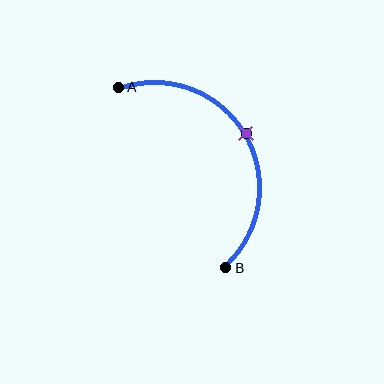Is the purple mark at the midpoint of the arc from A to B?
Yes. The purple mark lies on the arc at equal arc-length from both A and B — it is the arc midpoint.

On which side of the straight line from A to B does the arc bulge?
The arc bulges to the right of the straight line connecting A and B.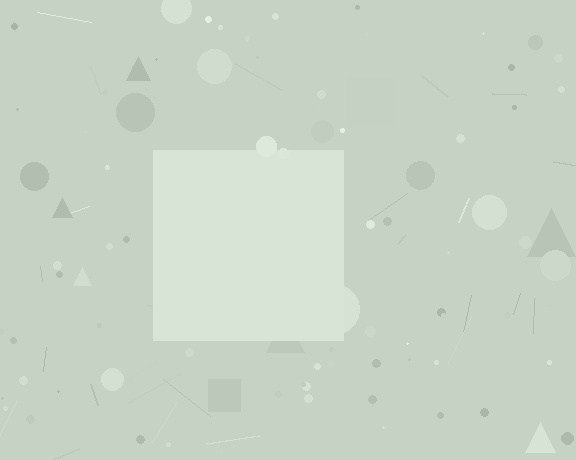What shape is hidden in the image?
A square is hidden in the image.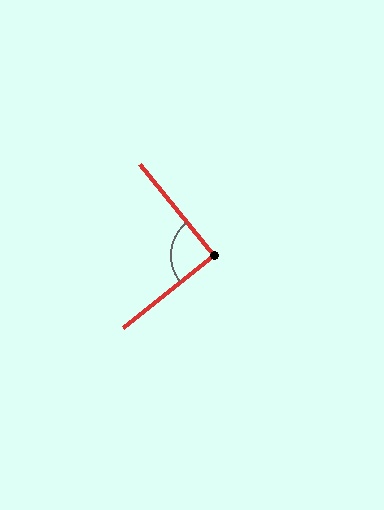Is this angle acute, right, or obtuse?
It is approximately a right angle.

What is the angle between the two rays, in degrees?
Approximately 90 degrees.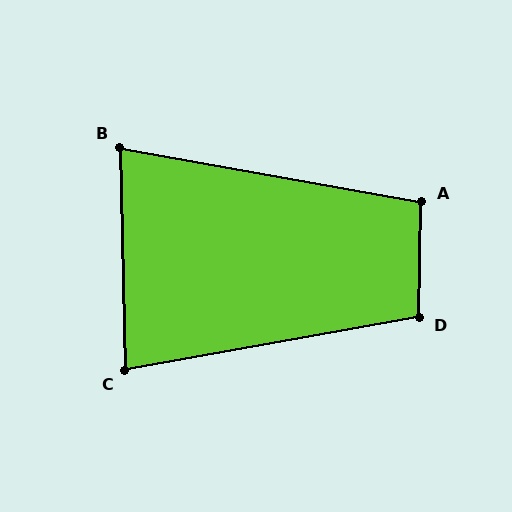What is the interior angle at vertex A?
Approximately 99 degrees (obtuse).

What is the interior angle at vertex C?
Approximately 81 degrees (acute).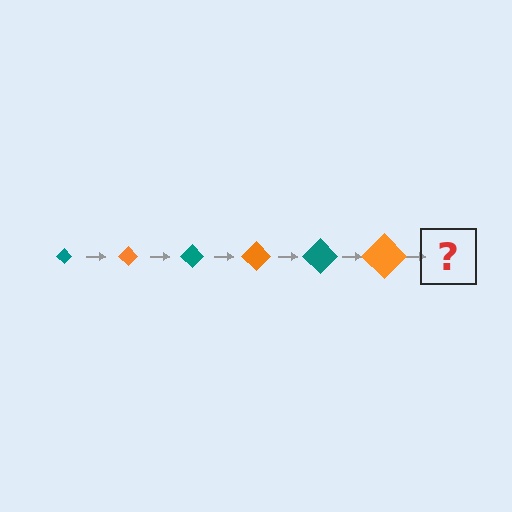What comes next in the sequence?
The next element should be a teal diamond, larger than the previous one.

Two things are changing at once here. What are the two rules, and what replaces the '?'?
The two rules are that the diamond grows larger each step and the color cycles through teal and orange. The '?' should be a teal diamond, larger than the previous one.